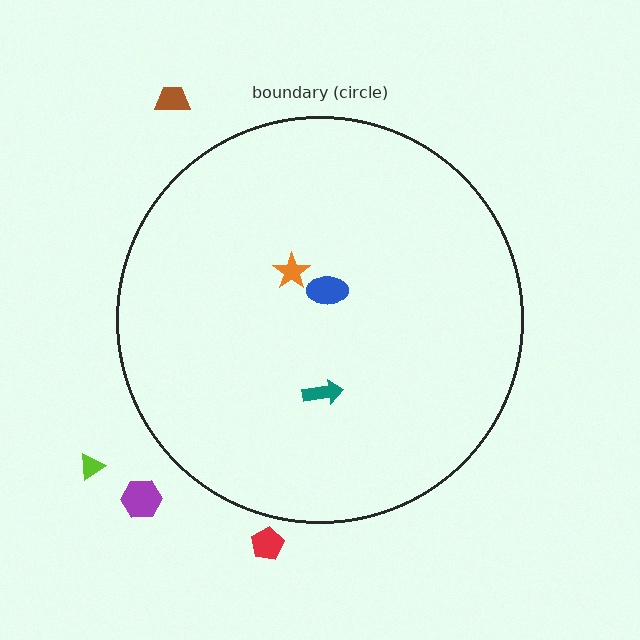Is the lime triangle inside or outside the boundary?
Outside.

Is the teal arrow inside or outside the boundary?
Inside.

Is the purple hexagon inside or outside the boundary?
Outside.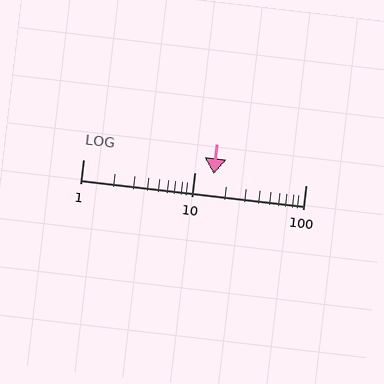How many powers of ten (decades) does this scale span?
The scale spans 2 decades, from 1 to 100.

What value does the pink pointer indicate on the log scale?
The pointer indicates approximately 15.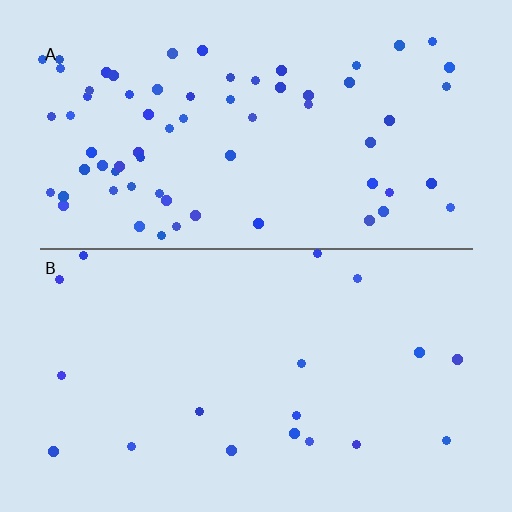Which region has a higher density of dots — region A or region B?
A (the top).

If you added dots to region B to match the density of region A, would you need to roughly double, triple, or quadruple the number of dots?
Approximately quadruple.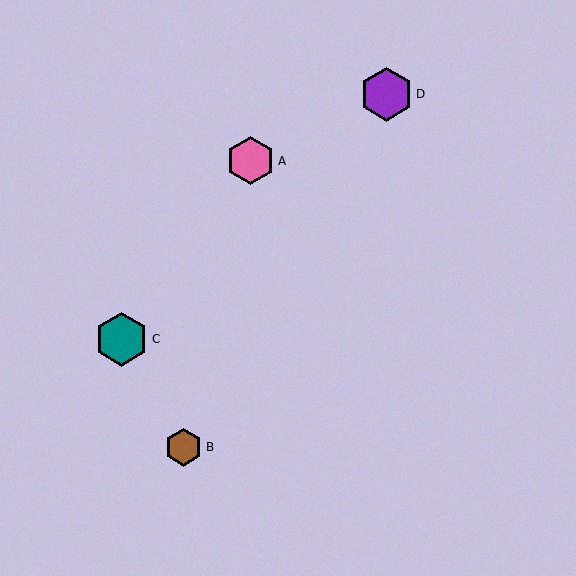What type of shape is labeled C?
Shape C is a teal hexagon.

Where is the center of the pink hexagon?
The center of the pink hexagon is at (251, 161).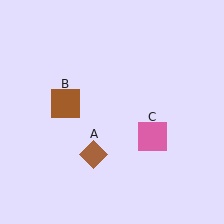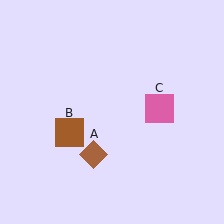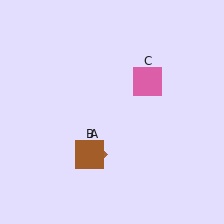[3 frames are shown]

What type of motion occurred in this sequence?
The brown square (object B), pink square (object C) rotated counterclockwise around the center of the scene.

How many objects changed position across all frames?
2 objects changed position: brown square (object B), pink square (object C).